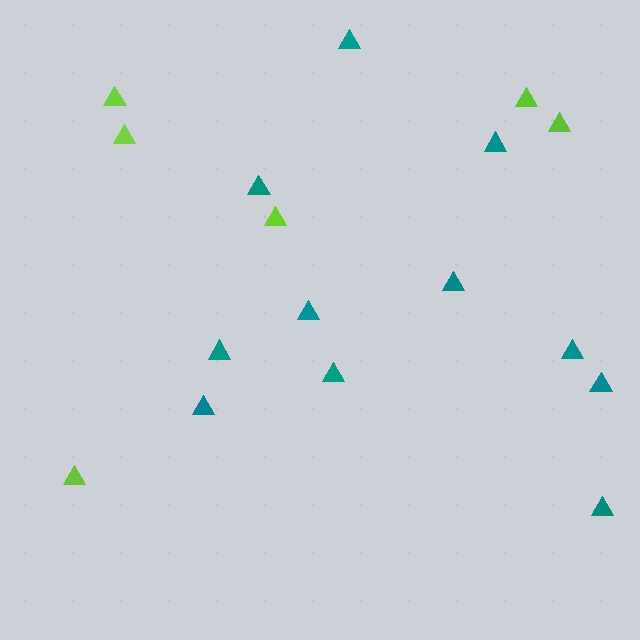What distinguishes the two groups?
There are 2 groups: one group of teal triangles (11) and one group of lime triangles (6).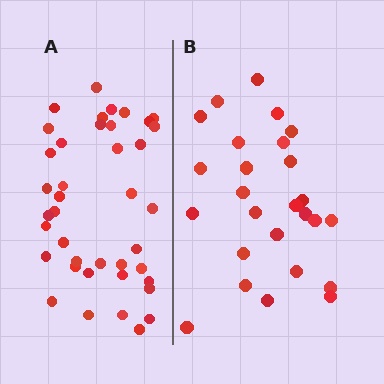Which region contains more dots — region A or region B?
Region A (the left region) has more dots.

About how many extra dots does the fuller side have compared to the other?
Region A has approximately 15 more dots than region B.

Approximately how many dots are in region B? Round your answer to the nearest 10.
About 30 dots. (The exact count is 26, which rounds to 30.)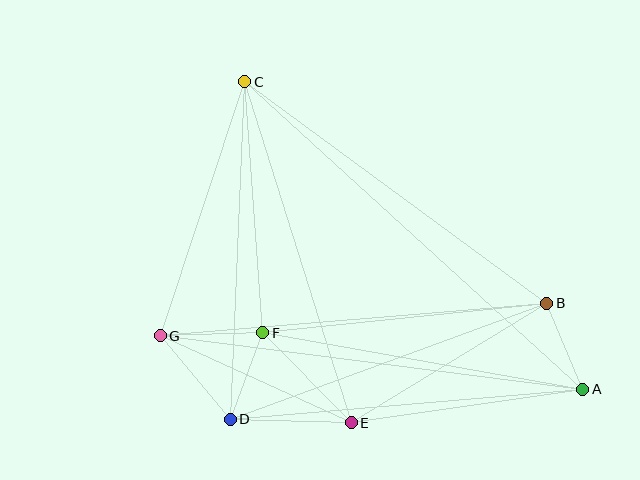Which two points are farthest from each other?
Points A and C are farthest from each other.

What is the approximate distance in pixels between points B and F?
The distance between B and F is approximately 286 pixels.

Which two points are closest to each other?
Points D and F are closest to each other.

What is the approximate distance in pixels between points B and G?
The distance between B and G is approximately 388 pixels.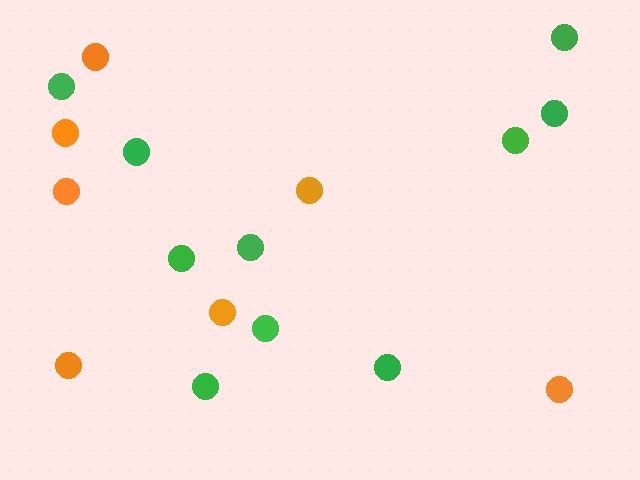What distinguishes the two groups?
There are 2 groups: one group of green circles (10) and one group of orange circles (7).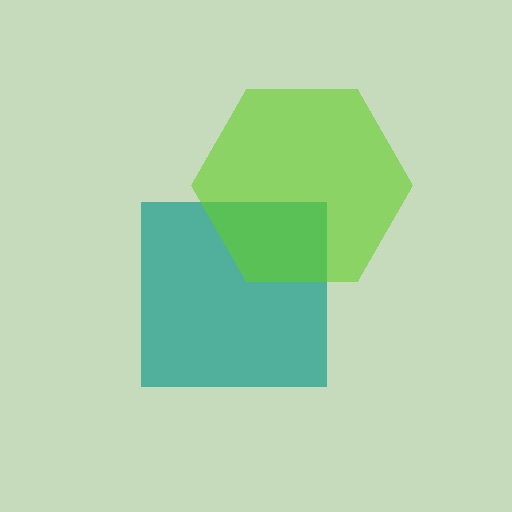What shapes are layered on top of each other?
The layered shapes are: a teal square, a lime hexagon.